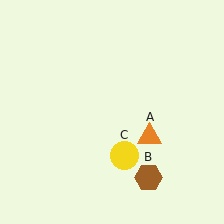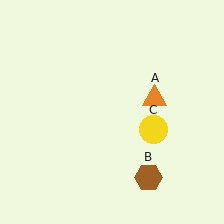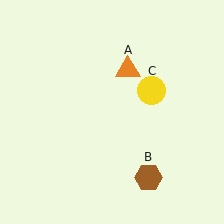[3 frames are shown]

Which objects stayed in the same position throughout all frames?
Brown hexagon (object B) remained stationary.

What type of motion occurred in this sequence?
The orange triangle (object A), yellow circle (object C) rotated counterclockwise around the center of the scene.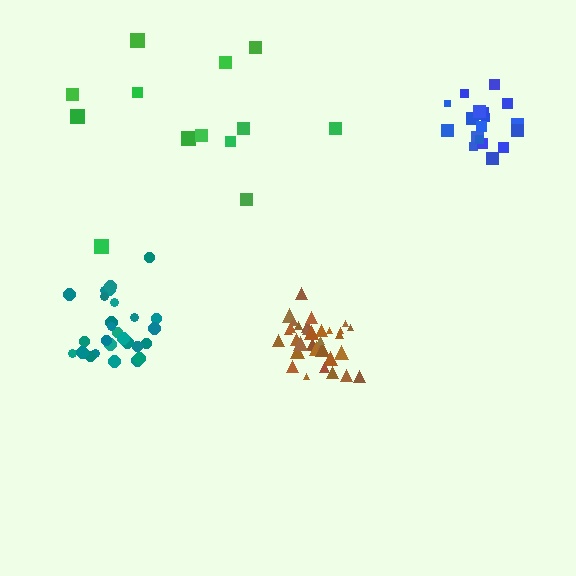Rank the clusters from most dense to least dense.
brown, teal, blue, green.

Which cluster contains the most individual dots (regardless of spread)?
Brown (35).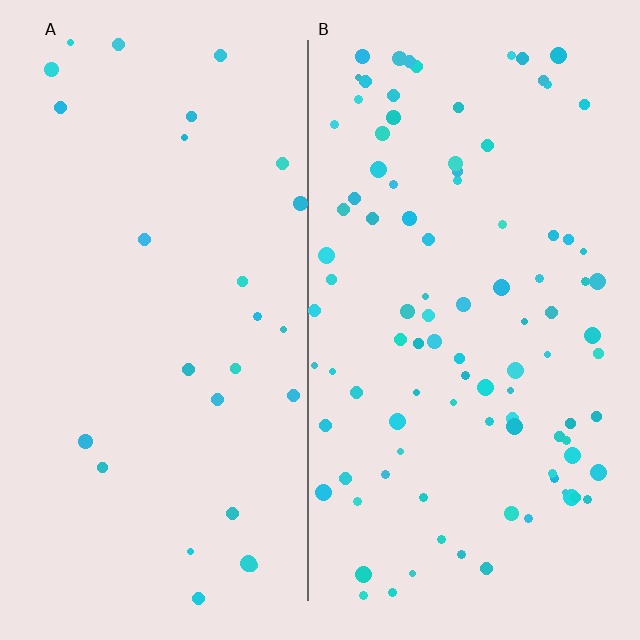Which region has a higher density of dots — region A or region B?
B (the right).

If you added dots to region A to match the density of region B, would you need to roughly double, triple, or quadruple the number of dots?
Approximately quadruple.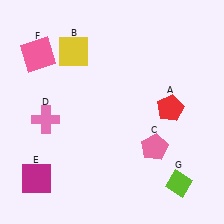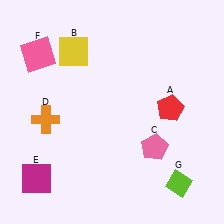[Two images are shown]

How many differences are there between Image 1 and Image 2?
There is 1 difference between the two images.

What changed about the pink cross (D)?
In Image 1, D is pink. In Image 2, it changed to orange.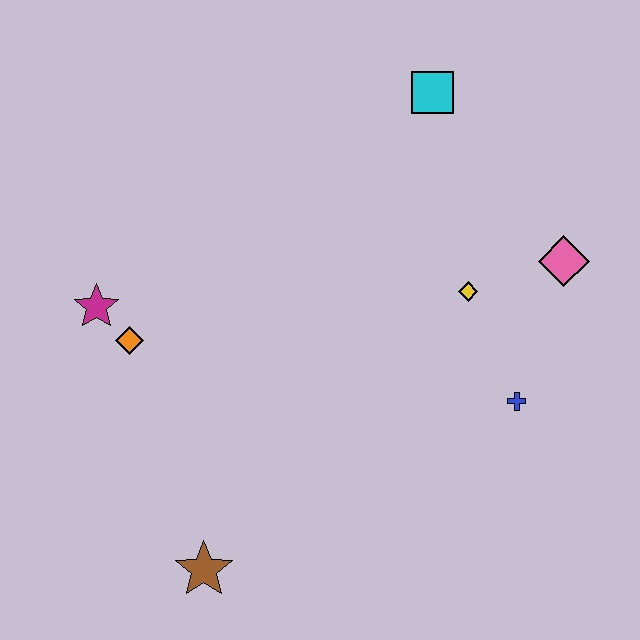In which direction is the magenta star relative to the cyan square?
The magenta star is to the left of the cyan square.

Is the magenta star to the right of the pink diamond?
No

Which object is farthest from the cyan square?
The brown star is farthest from the cyan square.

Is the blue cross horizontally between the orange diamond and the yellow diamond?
No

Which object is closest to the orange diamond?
The magenta star is closest to the orange diamond.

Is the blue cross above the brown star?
Yes